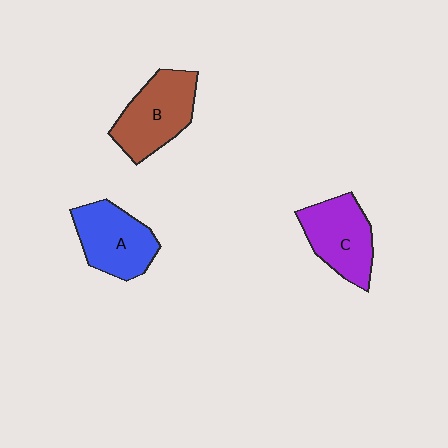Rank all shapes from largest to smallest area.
From largest to smallest: B (brown), A (blue), C (purple).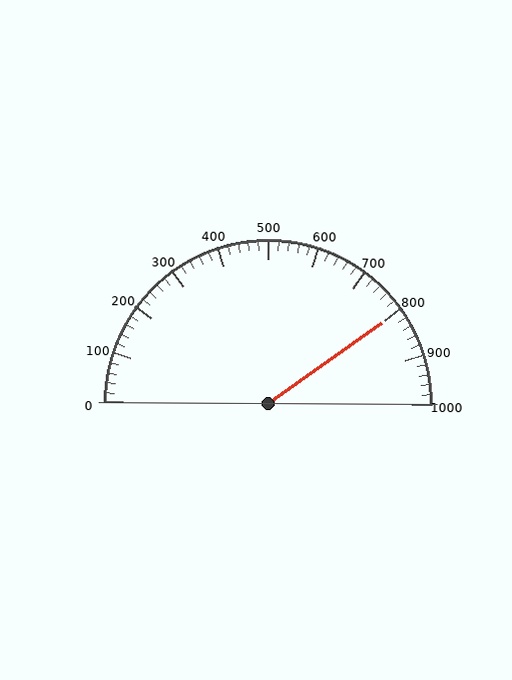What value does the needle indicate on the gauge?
The needle indicates approximately 800.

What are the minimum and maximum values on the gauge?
The gauge ranges from 0 to 1000.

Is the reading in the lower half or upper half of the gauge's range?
The reading is in the upper half of the range (0 to 1000).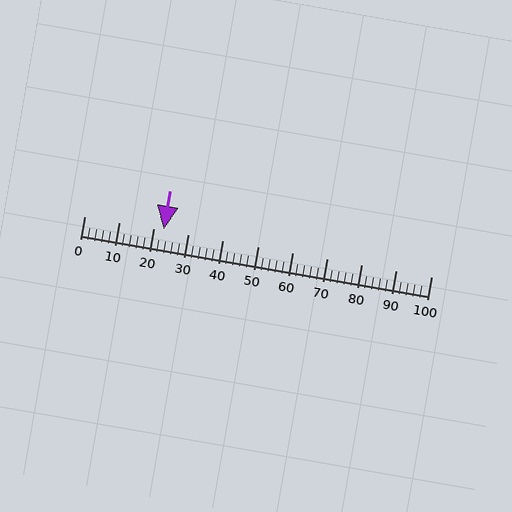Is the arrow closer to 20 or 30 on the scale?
The arrow is closer to 20.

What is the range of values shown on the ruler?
The ruler shows values from 0 to 100.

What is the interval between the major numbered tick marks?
The major tick marks are spaced 10 units apart.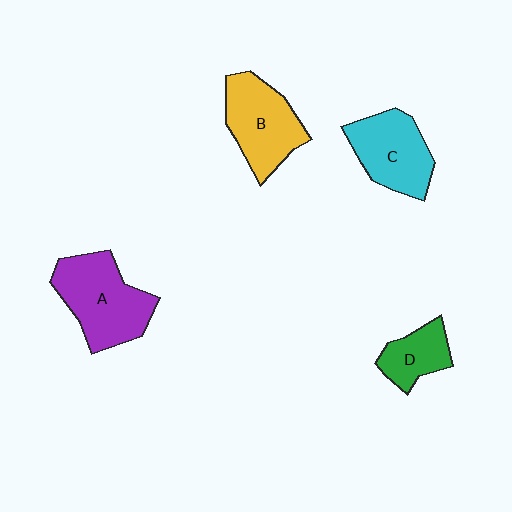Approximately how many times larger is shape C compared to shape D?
Approximately 1.6 times.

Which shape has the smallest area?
Shape D (green).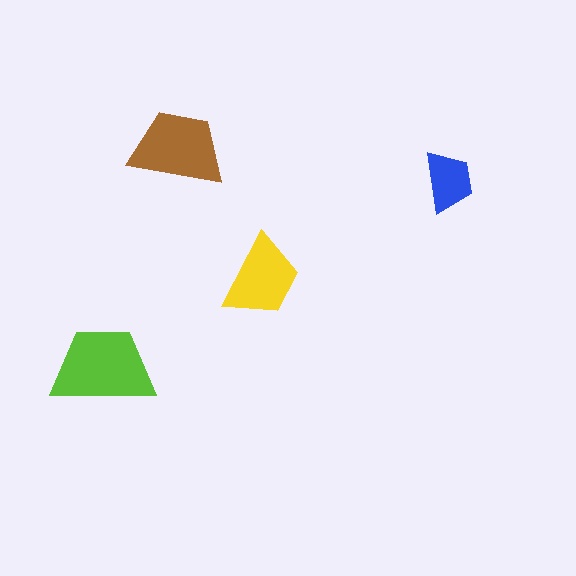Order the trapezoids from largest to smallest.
the lime one, the brown one, the yellow one, the blue one.